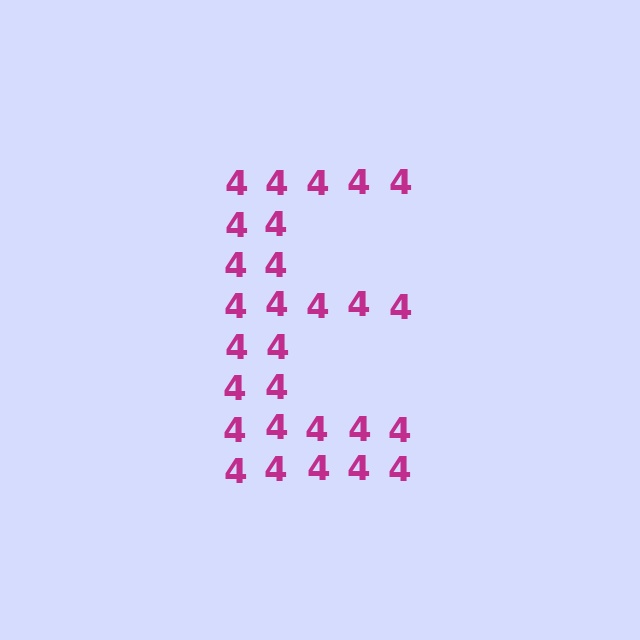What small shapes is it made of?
It is made of small digit 4's.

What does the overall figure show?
The overall figure shows the letter E.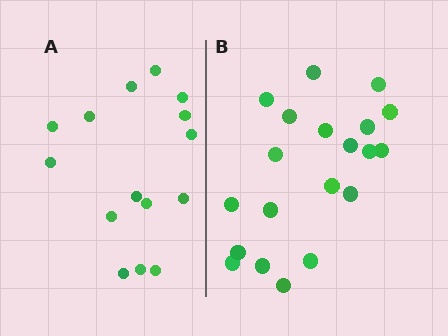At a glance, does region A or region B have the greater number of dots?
Region B (the right region) has more dots.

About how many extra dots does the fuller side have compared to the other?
Region B has about 5 more dots than region A.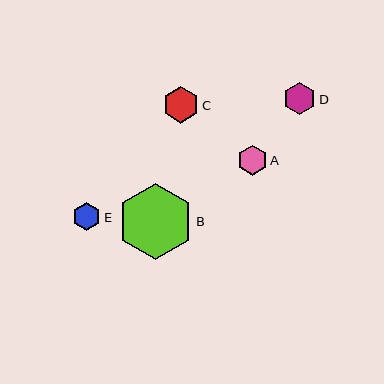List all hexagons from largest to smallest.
From largest to smallest: B, C, D, A, E.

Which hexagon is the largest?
Hexagon B is the largest with a size of approximately 76 pixels.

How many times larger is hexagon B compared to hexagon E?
Hexagon B is approximately 2.7 times the size of hexagon E.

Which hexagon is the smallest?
Hexagon E is the smallest with a size of approximately 28 pixels.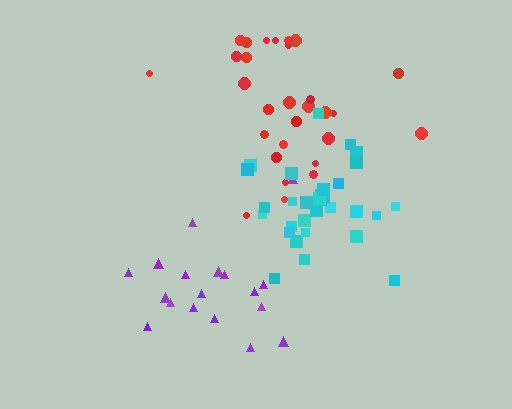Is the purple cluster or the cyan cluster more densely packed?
Cyan.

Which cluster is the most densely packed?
Cyan.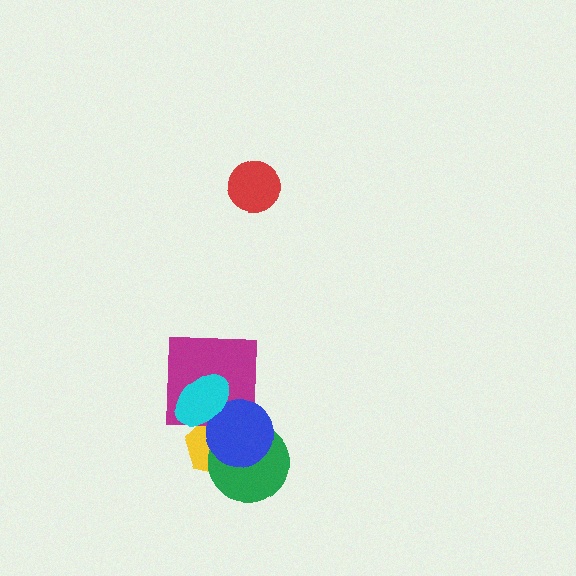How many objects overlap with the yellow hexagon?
4 objects overlap with the yellow hexagon.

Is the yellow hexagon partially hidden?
Yes, it is partially covered by another shape.